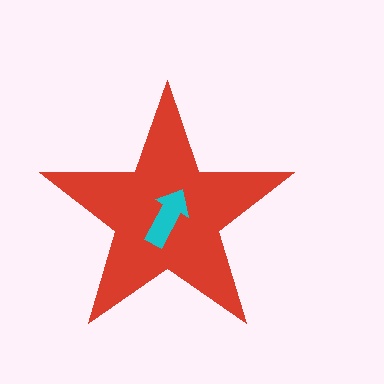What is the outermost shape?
The red star.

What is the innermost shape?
The cyan arrow.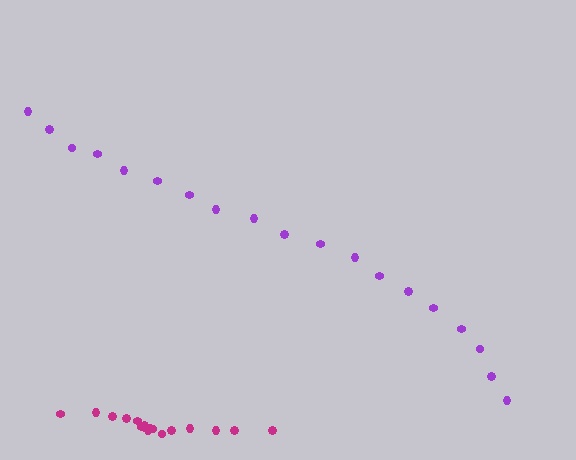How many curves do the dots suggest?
There are 2 distinct paths.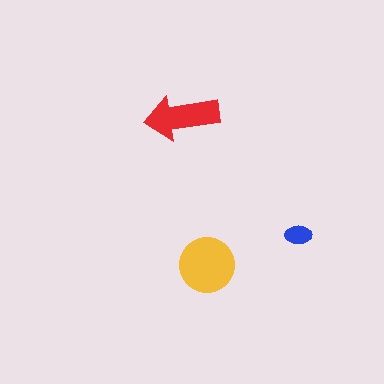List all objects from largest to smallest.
The yellow circle, the red arrow, the blue ellipse.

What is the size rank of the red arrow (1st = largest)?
2nd.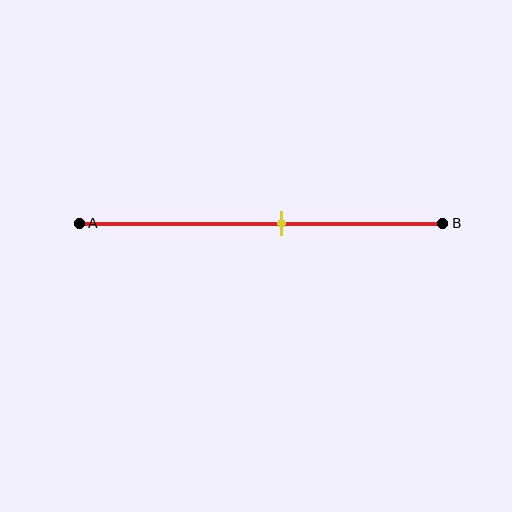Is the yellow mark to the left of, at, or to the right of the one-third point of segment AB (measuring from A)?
The yellow mark is to the right of the one-third point of segment AB.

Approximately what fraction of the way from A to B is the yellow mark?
The yellow mark is approximately 55% of the way from A to B.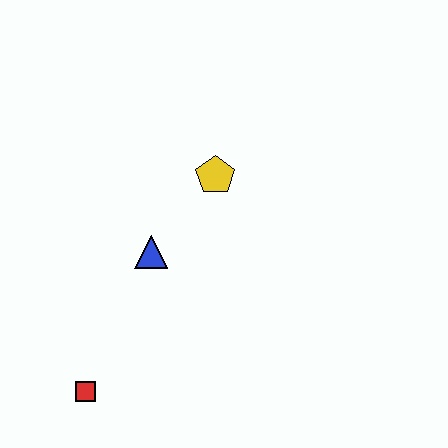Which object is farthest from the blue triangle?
The red square is farthest from the blue triangle.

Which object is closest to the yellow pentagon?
The blue triangle is closest to the yellow pentagon.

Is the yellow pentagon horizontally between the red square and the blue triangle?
No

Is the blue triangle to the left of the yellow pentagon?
Yes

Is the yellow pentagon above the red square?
Yes